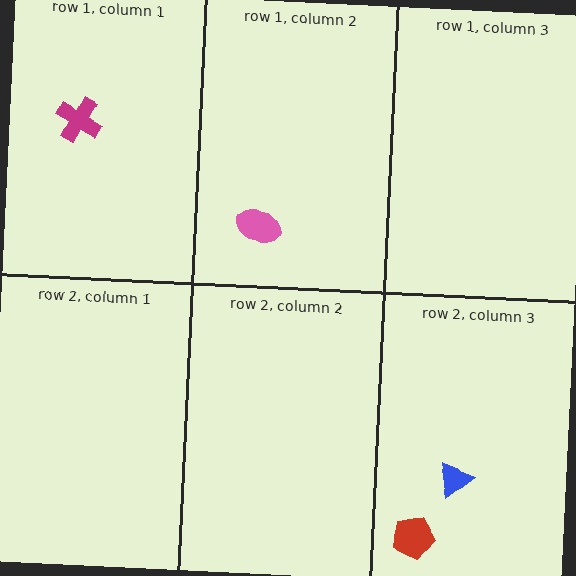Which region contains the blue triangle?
The row 2, column 3 region.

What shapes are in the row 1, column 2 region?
The pink ellipse.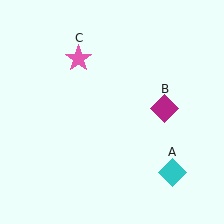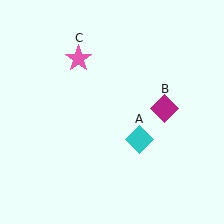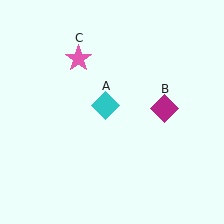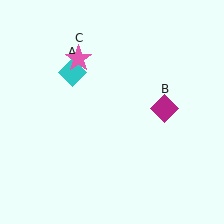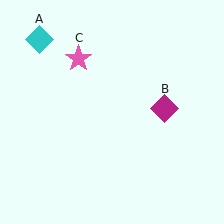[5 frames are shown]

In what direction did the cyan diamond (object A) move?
The cyan diamond (object A) moved up and to the left.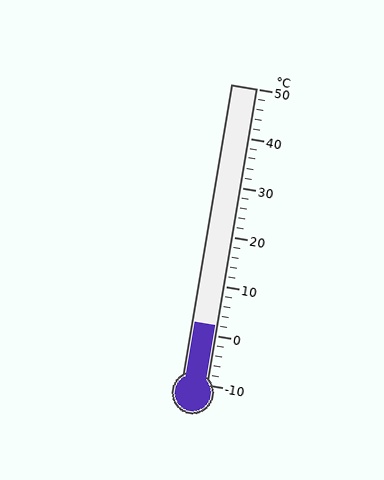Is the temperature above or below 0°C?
The temperature is above 0°C.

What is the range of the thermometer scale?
The thermometer scale ranges from -10°C to 50°C.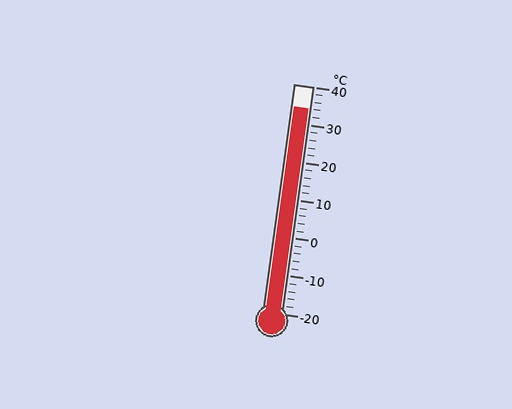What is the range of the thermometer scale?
The thermometer scale ranges from -20°C to 40°C.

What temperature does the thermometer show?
The thermometer shows approximately 34°C.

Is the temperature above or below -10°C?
The temperature is above -10°C.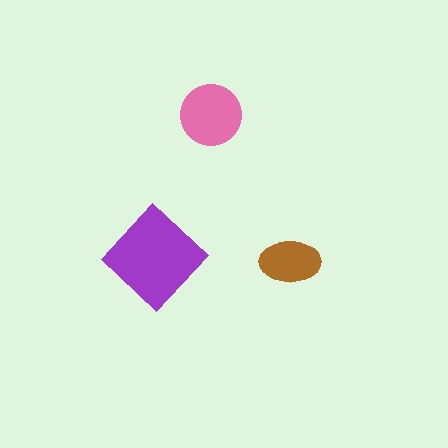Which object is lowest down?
The brown ellipse is bottommost.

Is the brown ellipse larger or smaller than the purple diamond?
Smaller.